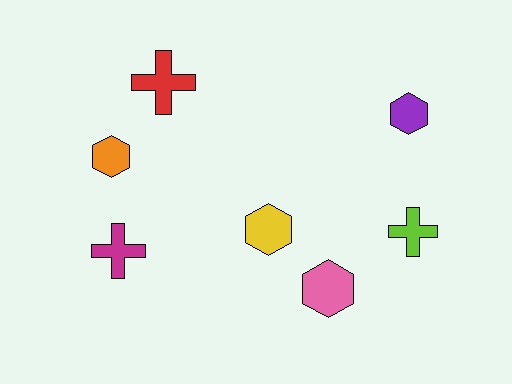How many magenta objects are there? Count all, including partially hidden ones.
There is 1 magenta object.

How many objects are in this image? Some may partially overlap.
There are 7 objects.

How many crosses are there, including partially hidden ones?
There are 3 crosses.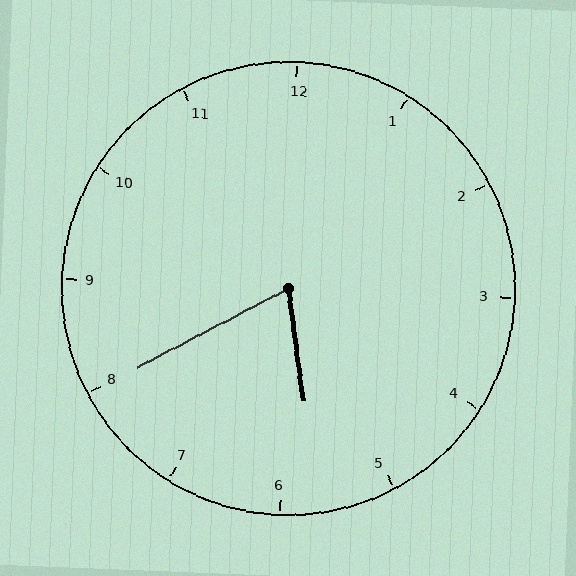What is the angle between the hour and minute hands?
Approximately 70 degrees.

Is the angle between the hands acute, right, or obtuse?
It is acute.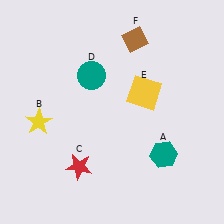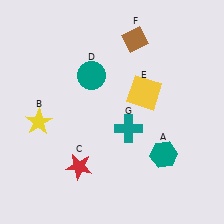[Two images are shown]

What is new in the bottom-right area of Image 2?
A teal cross (G) was added in the bottom-right area of Image 2.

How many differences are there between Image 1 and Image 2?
There is 1 difference between the two images.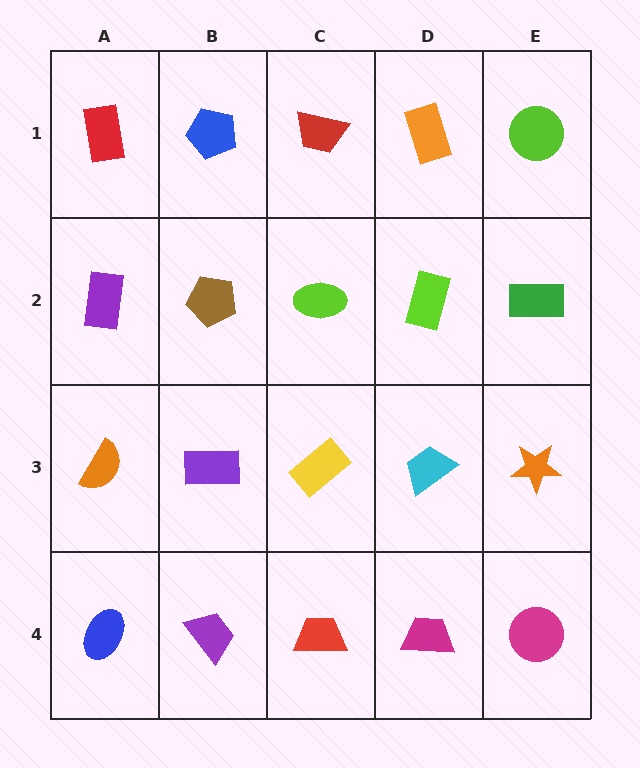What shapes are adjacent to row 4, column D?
A cyan trapezoid (row 3, column D), a red trapezoid (row 4, column C), a magenta circle (row 4, column E).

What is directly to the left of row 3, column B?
An orange semicircle.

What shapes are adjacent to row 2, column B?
A blue pentagon (row 1, column B), a purple rectangle (row 3, column B), a purple rectangle (row 2, column A), a lime ellipse (row 2, column C).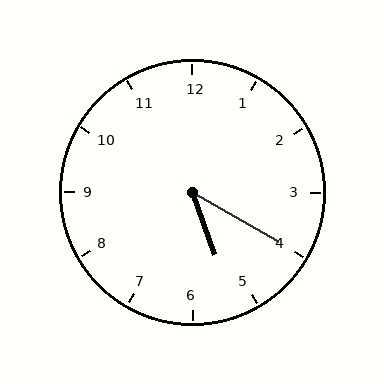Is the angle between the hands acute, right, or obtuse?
It is acute.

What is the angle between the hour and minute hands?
Approximately 40 degrees.